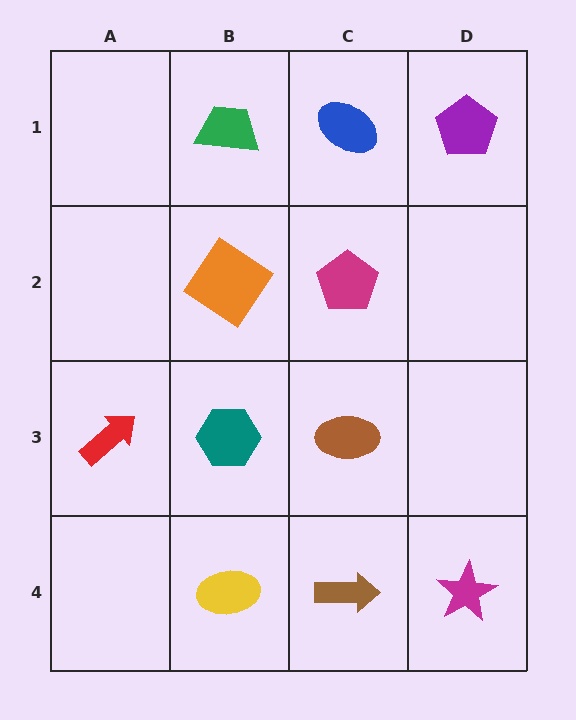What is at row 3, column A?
A red arrow.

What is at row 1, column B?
A green trapezoid.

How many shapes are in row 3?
3 shapes.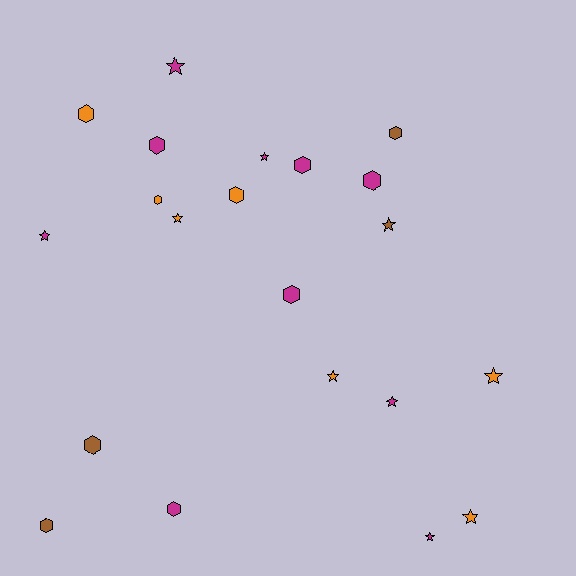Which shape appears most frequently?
Hexagon, with 11 objects.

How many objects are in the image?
There are 21 objects.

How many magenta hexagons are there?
There are 5 magenta hexagons.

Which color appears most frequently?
Magenta, with 10 objects.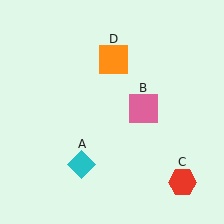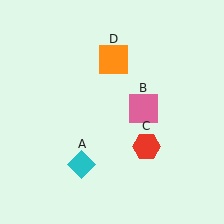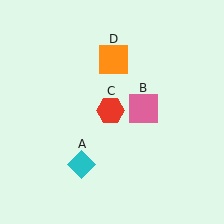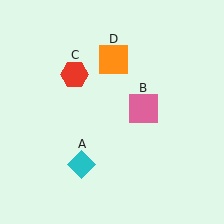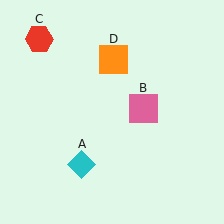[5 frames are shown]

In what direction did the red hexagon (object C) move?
The red hexagon (object C) moved up and to the left.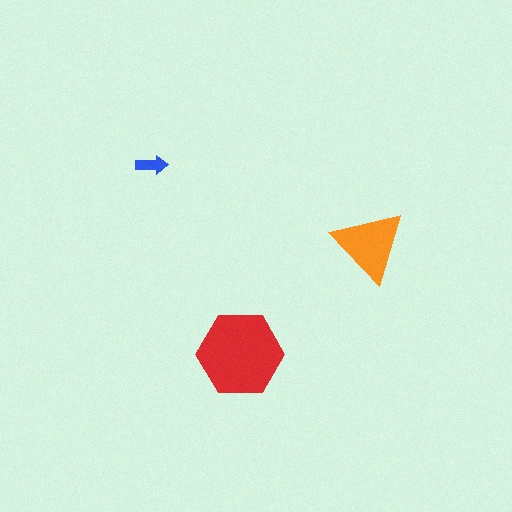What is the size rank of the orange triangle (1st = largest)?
2nd.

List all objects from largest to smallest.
The red hexagon, the orange triangle, the blue arrow.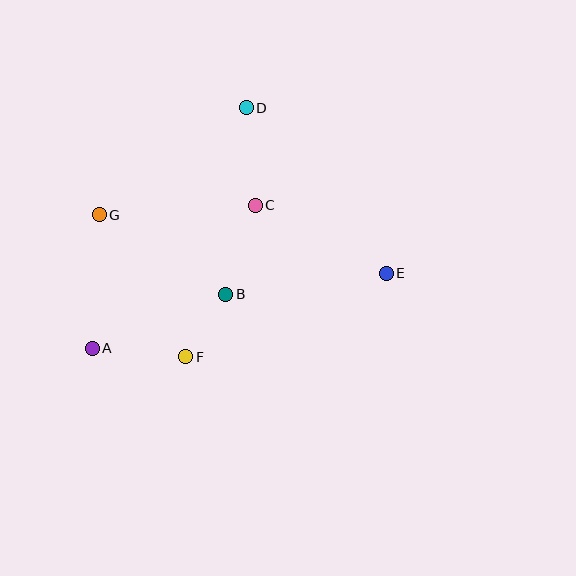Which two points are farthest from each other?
Points A and E are farthest from each other.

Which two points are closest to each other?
Points B and F are closest to each other.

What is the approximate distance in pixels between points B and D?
The distance between B and D is approximately 188 pixels.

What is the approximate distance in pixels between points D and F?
The distance between D and F is approximately 257 pixels.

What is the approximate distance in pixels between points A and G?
The distance between A and G is approximately 134 pixels.